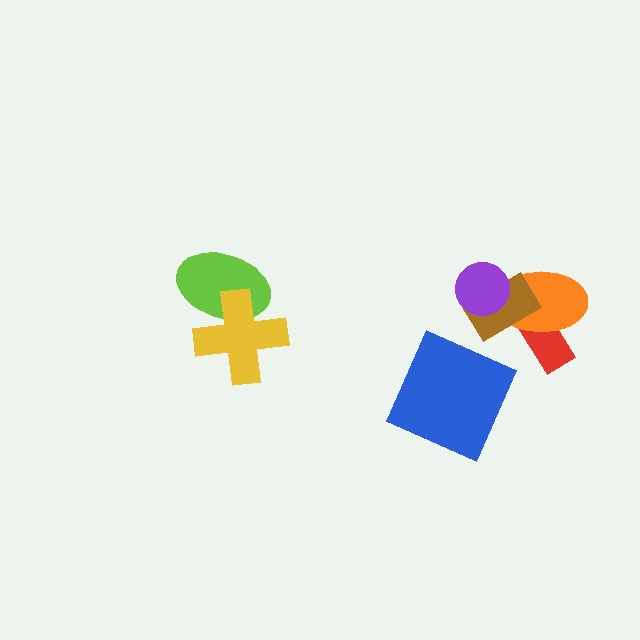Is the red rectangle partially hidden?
Yes, it is partially covered by another shape.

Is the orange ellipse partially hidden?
Yes, it is partially covered by another shape.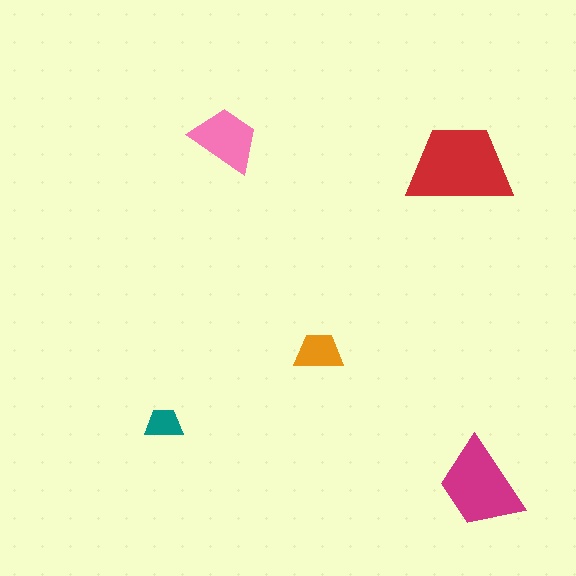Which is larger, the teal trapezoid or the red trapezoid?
The red one.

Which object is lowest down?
The magenta trapezoid is bottommost.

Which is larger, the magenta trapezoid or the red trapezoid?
The red one.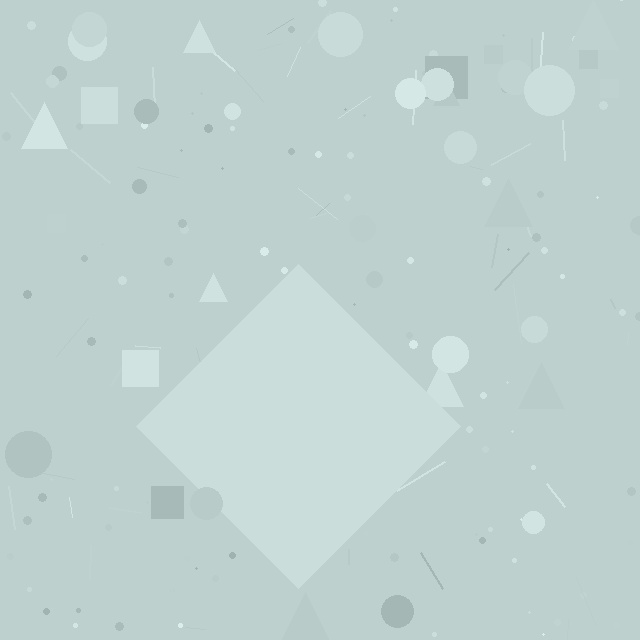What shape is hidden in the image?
A diamond is hidden in the image.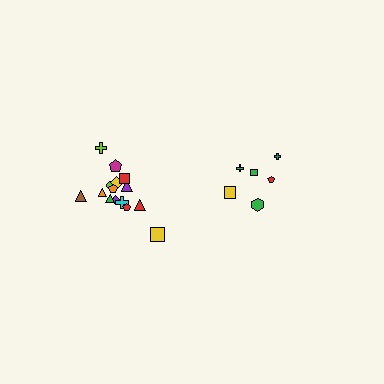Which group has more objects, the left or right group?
The left group.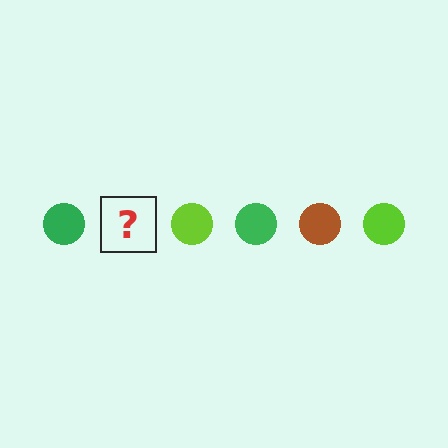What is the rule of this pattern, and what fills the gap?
The rule is that the pattern cycles through green, brown, lime circles. The gap should be filled with a brown circle.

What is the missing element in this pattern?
The missing element is a brown circle.